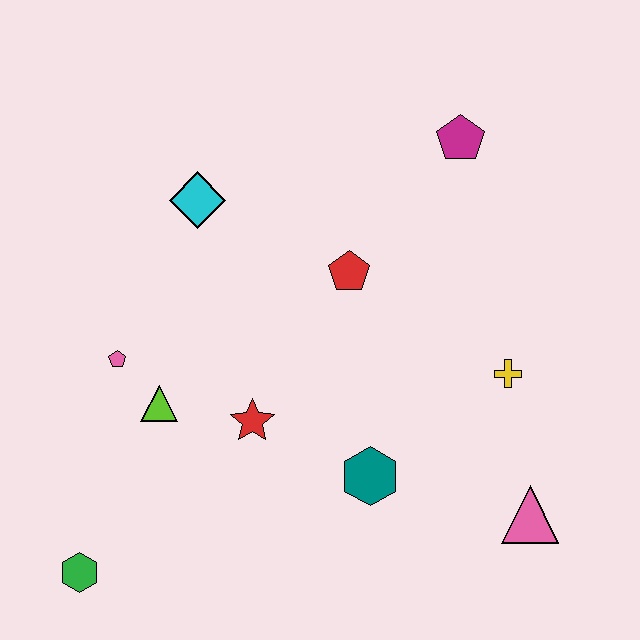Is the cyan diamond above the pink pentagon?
Yes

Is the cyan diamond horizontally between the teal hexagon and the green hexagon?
Yes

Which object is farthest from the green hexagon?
The magenta pentagon is farthest from the green hexagon.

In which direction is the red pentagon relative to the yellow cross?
The red pentagon is to the left of the yellow cross.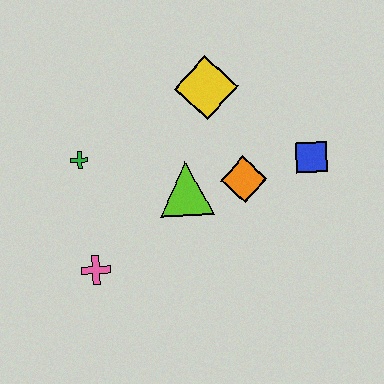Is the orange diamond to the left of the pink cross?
No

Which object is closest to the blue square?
The orange diamond is closest to the blue square.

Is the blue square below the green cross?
Yes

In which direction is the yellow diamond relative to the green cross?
The yellow diamond is to the right of the green cross.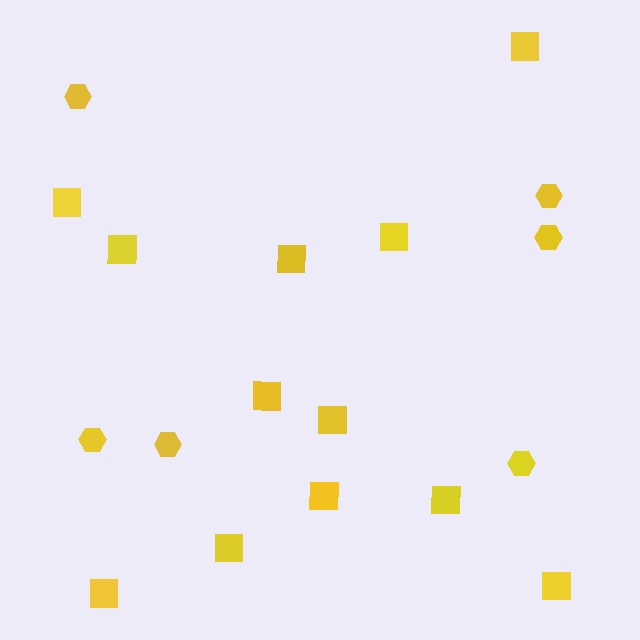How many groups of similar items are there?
There are 2 groups: one group of squares (12) and one group of hexagons (6).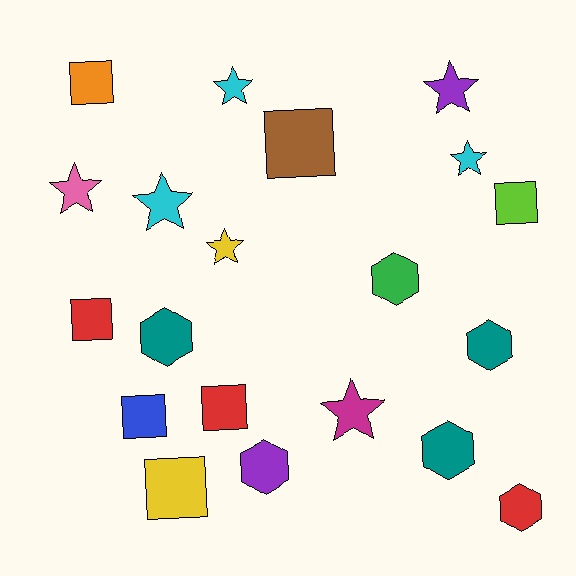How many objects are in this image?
There are 20 objects.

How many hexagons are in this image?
There are 6 hexagons.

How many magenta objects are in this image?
There is 1 magenta object.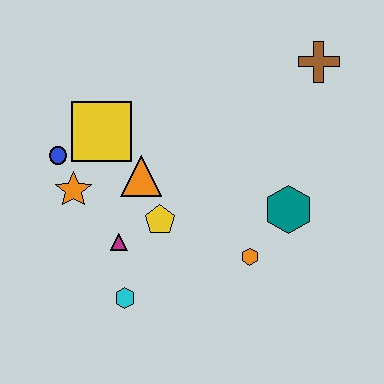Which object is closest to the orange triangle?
The yellow pentagon is closest to the orange triangle.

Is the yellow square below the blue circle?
No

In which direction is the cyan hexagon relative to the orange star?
The cyan hexagon is below the orange star.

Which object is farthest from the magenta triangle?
The brown cross is farthest from the magenta triangle.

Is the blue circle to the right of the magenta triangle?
No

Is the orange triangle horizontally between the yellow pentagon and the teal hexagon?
No